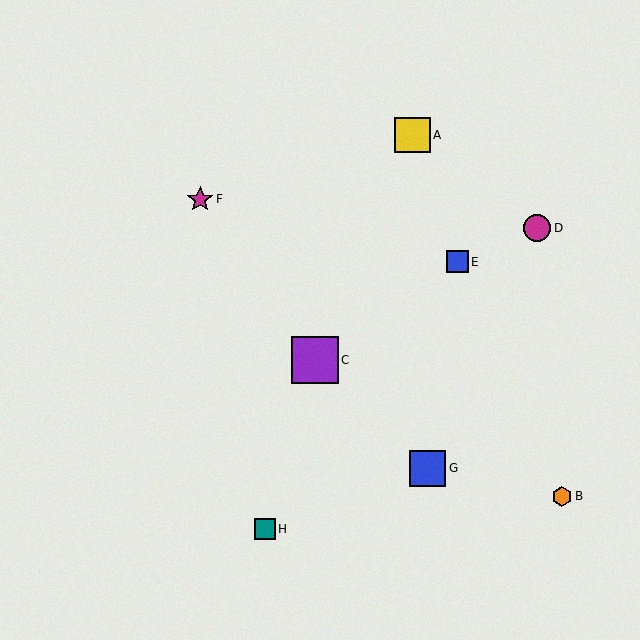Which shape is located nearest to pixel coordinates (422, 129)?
The yellow square (labeled A) at (413, 135) is nearest to that location.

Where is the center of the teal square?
The center of the teal square is at (265, 529).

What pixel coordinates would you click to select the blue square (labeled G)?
Click at (427, 468) to select the blue square G.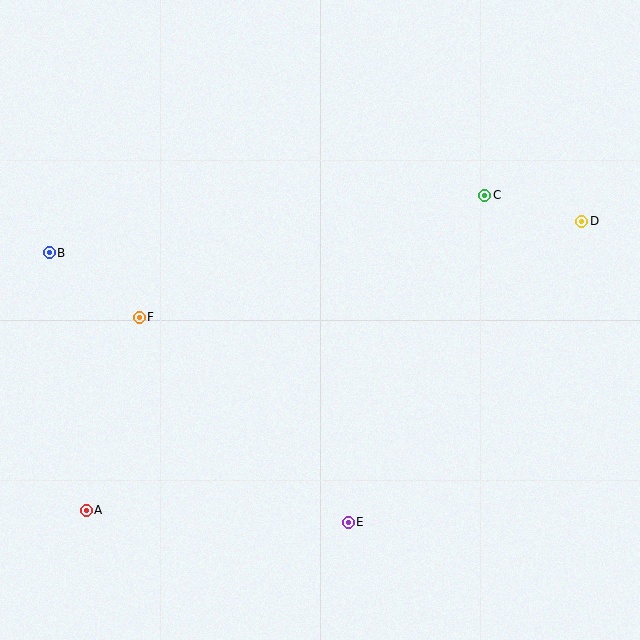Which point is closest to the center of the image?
Point F at (139, 317) is closest to the center.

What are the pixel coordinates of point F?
Point F is at (139, 317).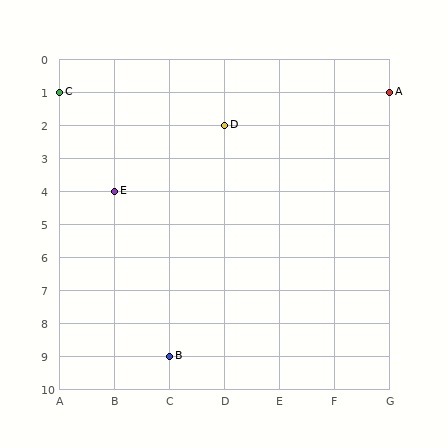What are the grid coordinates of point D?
Point D is at grid coordinates (D, 2).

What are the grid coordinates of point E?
Point E is at grid coordinates (B, 4).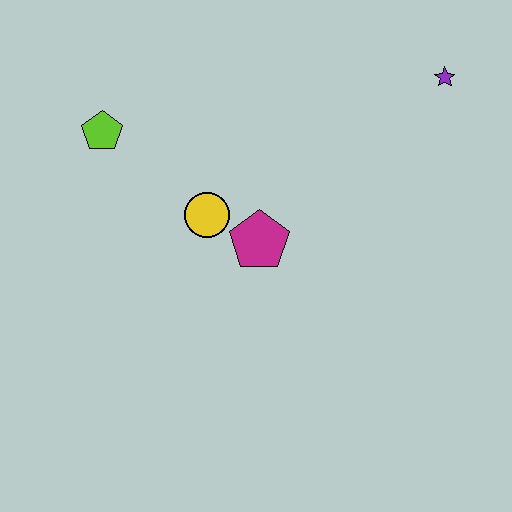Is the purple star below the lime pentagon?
No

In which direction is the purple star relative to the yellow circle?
The purple star is to the right of the yellow circle.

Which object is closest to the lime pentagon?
The yellow circle is closest to the lime pentagon.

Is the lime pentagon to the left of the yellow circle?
Yes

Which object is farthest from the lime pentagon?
The purple star is farthest from the lime pentagon.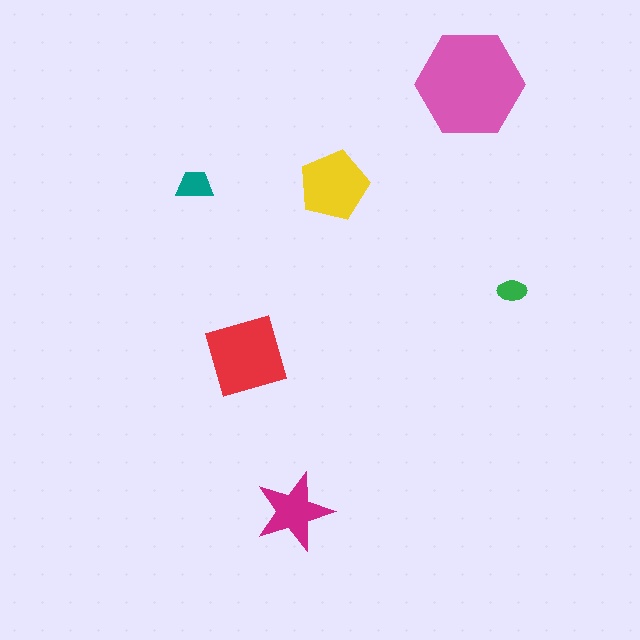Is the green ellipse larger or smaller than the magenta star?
Smaller.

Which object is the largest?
The pink hexagon.